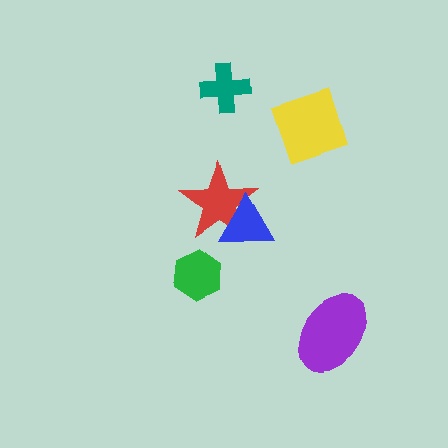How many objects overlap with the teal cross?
0 objects overlap with the teal cross.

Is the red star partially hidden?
Yes, it is partially covered by another shape.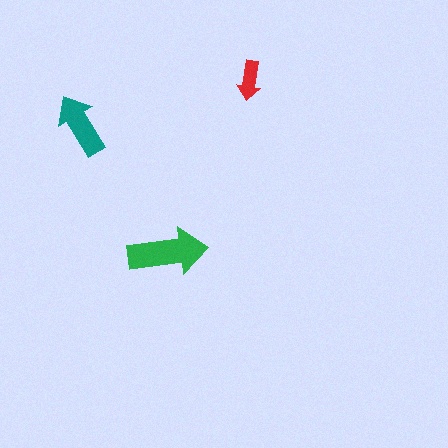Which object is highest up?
The red arrow is topmost.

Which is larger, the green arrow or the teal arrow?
The green one.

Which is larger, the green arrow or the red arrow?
The green one.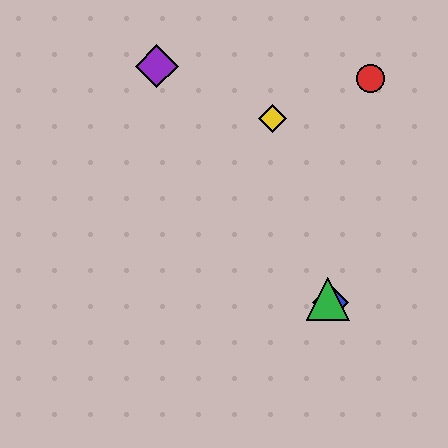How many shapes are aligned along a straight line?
3 shapes (the blue diamond, the green triangle, the purple diamond) are aligned along a straight line.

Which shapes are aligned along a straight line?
The blue diamond, the green triangle, the purple diamond are aligned along a straight line.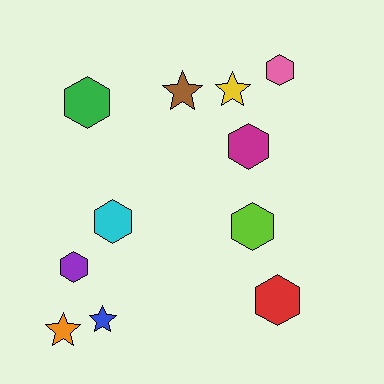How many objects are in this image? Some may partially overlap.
There are 11 objects.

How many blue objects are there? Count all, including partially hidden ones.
There is 1 blue object.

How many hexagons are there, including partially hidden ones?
There are 7 hexagons.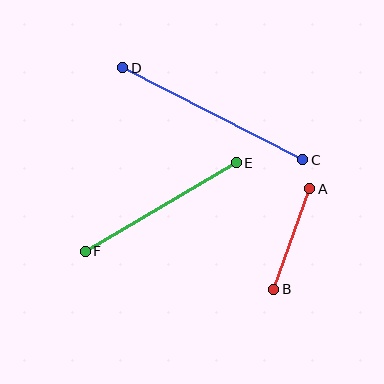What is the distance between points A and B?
The distance is approximately 107 pixels.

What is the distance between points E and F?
The distance is approximately 175 pixels.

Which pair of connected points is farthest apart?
Points C and D are farthest apart.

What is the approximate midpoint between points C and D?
The midpoint is at approximately (213, 114) pixels.